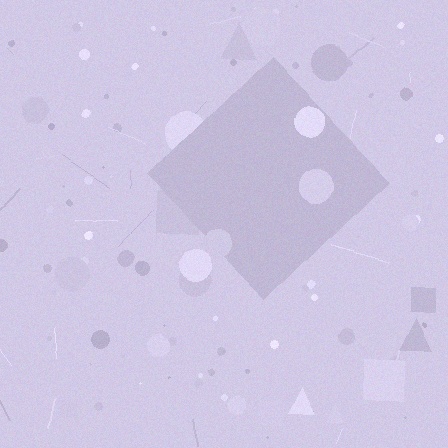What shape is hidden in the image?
A diamond is hidden in the image.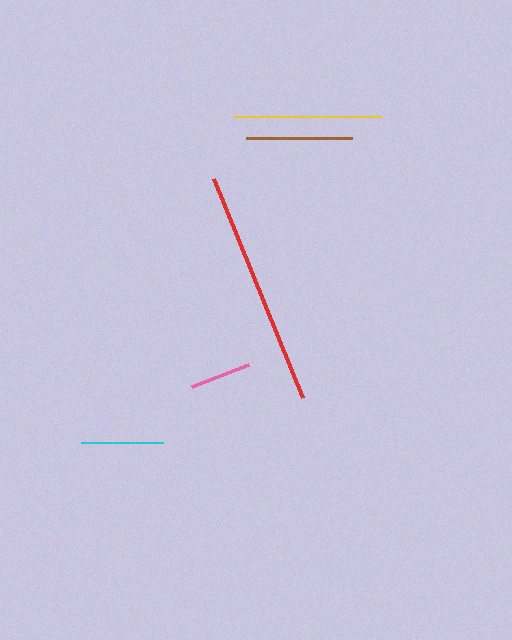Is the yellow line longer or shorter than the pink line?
The yellow line is longer than the pink line.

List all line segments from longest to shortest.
From longest to shortest: red, yellow, brown, cyan, pink.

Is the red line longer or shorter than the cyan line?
The red line is longer than the cyan line.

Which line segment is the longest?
The red line is the longest at approximately 236 pixels.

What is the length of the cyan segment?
The cyan segment is approximately 82 pixels long.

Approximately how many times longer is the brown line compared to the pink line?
The brown line is approximately 1.8 times the length of the pink line.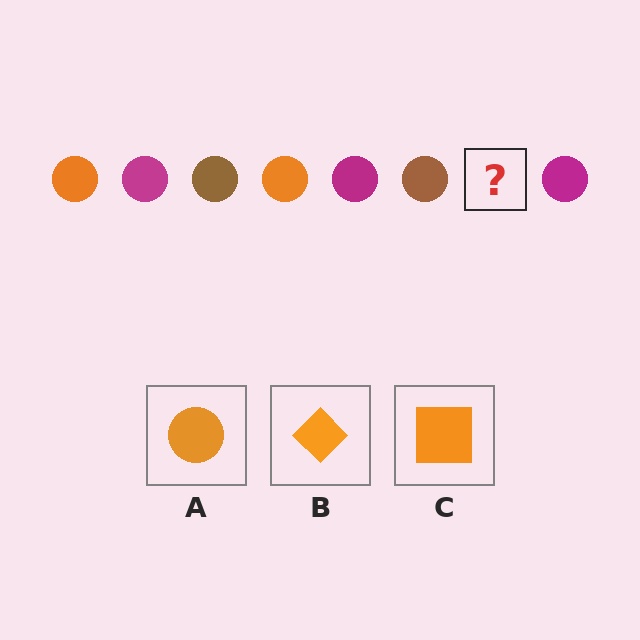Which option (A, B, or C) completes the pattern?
A.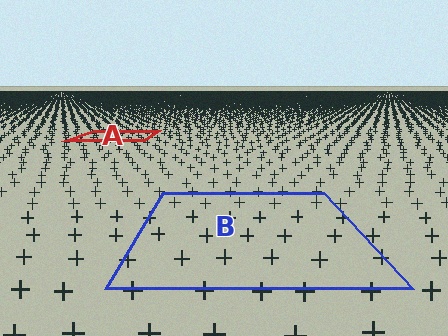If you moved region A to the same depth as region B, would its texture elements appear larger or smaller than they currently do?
They would appear larger. At a closer depth, the same texture elements are projected at a bigger on-screen size.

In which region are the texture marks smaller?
The texture marks are smaller in region A, because it is farther away.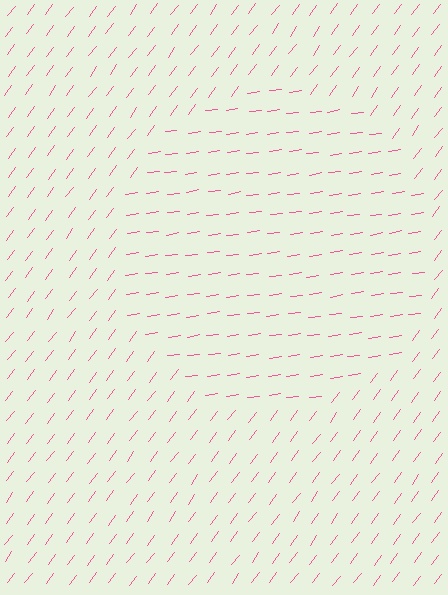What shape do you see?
I see a circle.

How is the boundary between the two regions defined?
The boundary is defined purely by a change in line orientation (approximately 45 degrees difference). All lines are the same color and thickness.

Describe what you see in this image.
The image is filled with small pink line segments. A circle region in the image has lines oriented differently from the surrounding lines, creating a visible texture boundary.